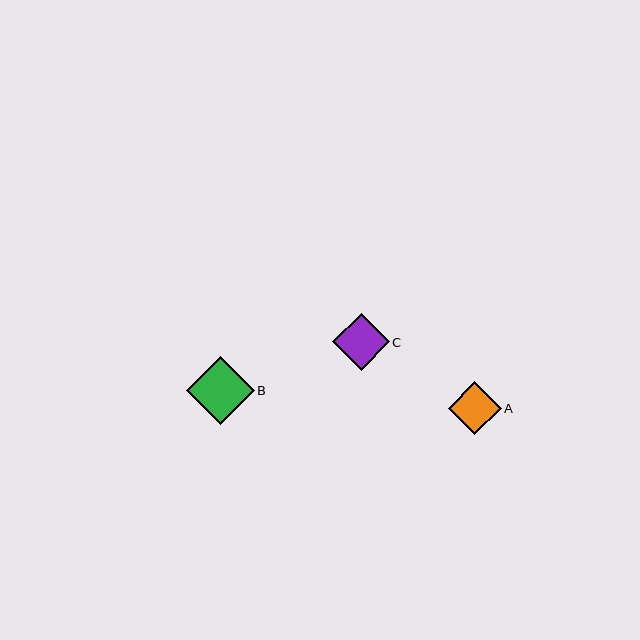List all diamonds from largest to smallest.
From largest to smallest: B, C, A.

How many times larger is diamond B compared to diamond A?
Diamond B is approximately 1.3 times the size of diamond A.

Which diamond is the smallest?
Diamond A is the smallest with a size of approximately 53 pixels.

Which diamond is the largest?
Diamond B is the largest with a size of approximately 68 pixels.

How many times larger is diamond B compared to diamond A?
Diamond B is approximately 1.3 times the size of diamond A.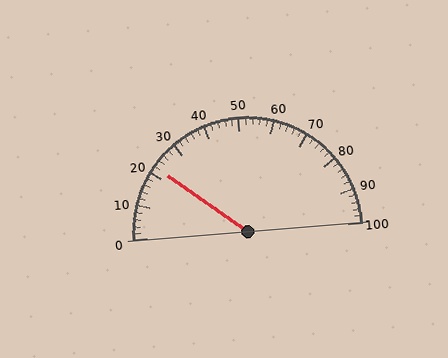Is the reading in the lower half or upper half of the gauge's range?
The reading is in the lower half of the range (0 to 100).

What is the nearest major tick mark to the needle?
The nearest major tick mark is 20.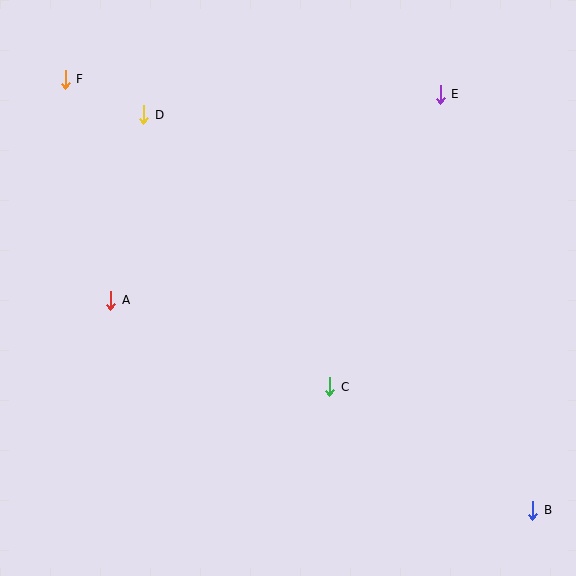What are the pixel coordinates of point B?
Point B is at (533, 510).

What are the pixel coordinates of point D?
Point D is at (144, 115).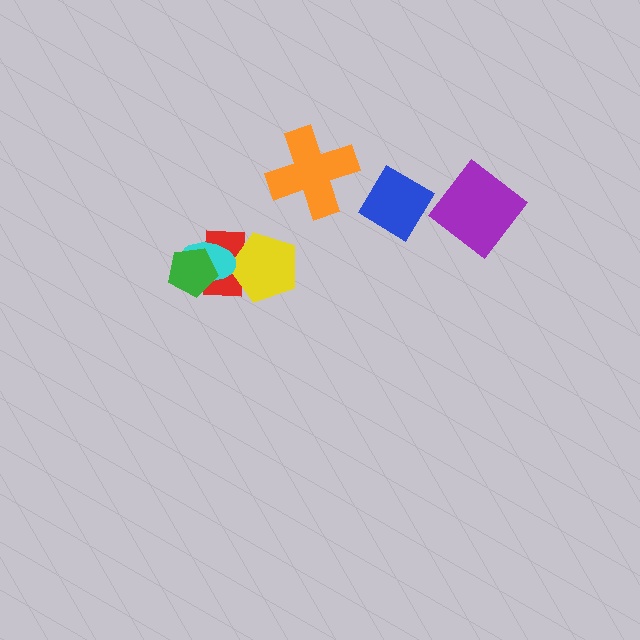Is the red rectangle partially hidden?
Yes, it is partially covered by another shape.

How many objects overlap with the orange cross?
0 objects overlap with the orange cross.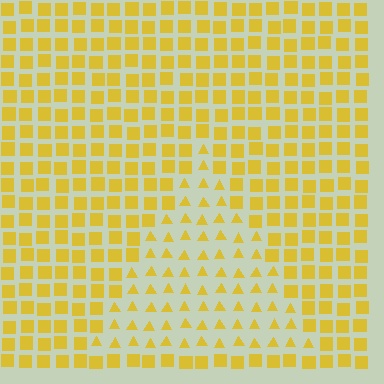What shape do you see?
I see a triangle.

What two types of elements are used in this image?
The image uses triangles inside the triangle region and squares outside it.